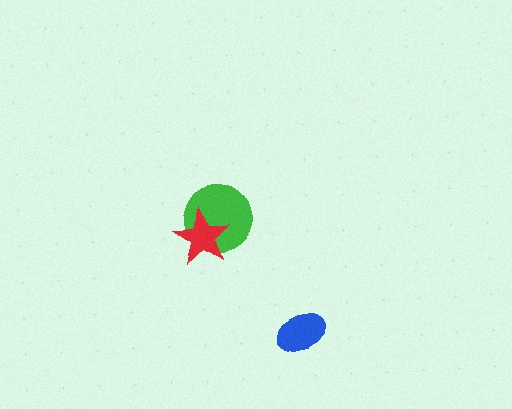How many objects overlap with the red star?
1 object overlaps with the red star.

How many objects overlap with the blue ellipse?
0 objects overlap with the blue ellipse.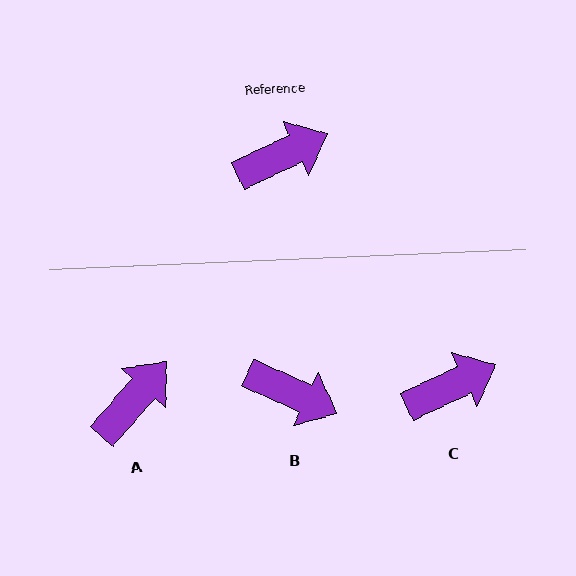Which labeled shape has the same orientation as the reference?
C.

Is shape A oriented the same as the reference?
No, it is off by about 24 degrees.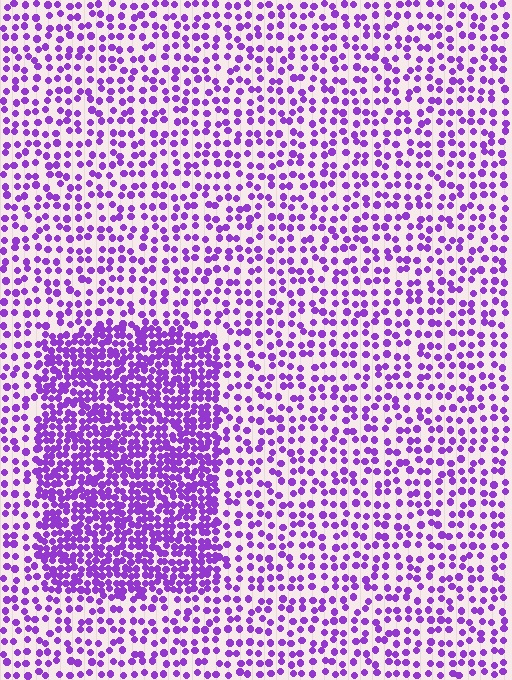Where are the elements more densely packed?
The elements are more densely packed inside the rectangle boundary.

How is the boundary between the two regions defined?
The boundary is defined by a change in element density (approximately 2.3x ratio). All elements are the same color, size, and shape.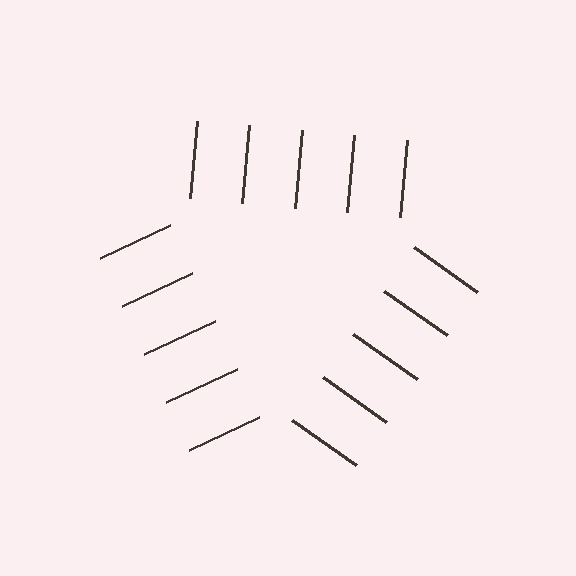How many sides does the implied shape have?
3 sides — the line-ends trace a triangle.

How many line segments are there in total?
15 — 5 along each of the 3 edges.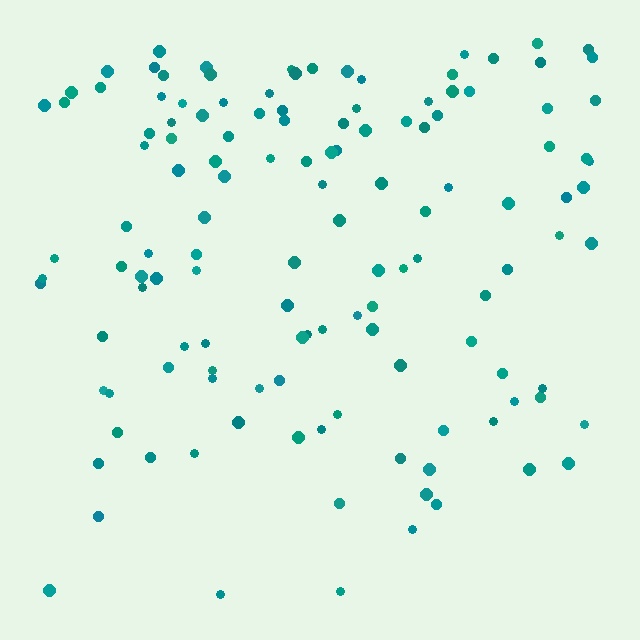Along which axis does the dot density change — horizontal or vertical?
Vertical.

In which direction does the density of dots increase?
From bottom to top, with the top side densest.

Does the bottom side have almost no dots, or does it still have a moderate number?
Still a moderate number, just noticeably fewer than the top.